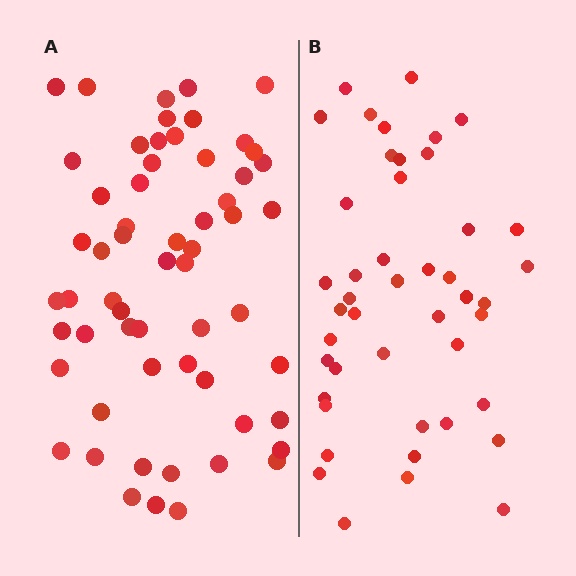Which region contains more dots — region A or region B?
Region A (the left region) has more dots.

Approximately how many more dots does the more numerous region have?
Region A has approximately 15 more dots than region B.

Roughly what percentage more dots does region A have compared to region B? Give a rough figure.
About 30% more.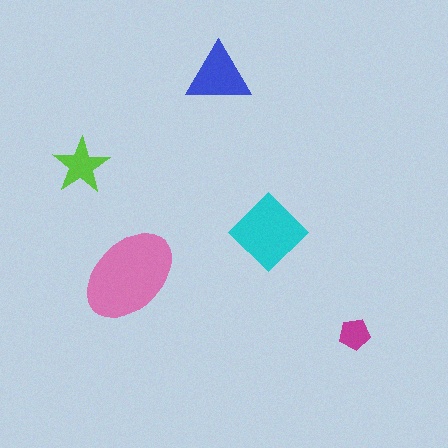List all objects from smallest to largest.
The magenta pentagon, the lime star, the blue triangle, the cyan diamond, the pink ellipse.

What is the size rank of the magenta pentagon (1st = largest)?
5th.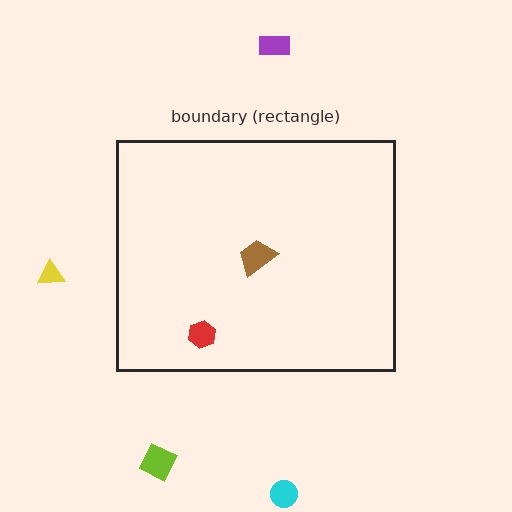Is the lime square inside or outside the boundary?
Outside.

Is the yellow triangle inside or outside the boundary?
Outside.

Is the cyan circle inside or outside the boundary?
Outside.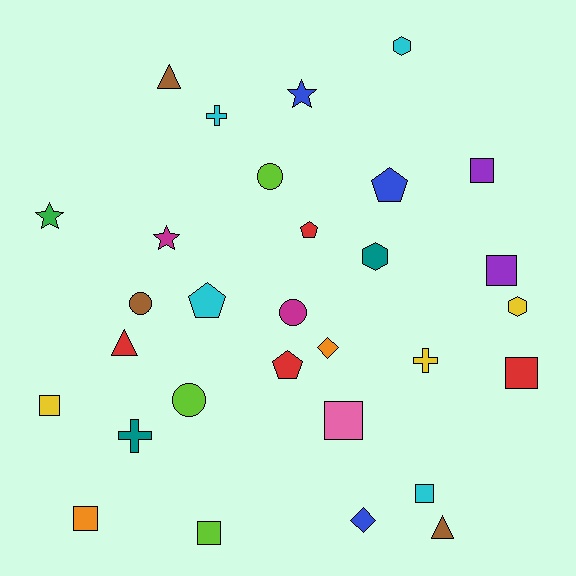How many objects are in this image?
There are 30 objects.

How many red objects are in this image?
There are 4 red objects.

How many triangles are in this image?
There are 3 triangles.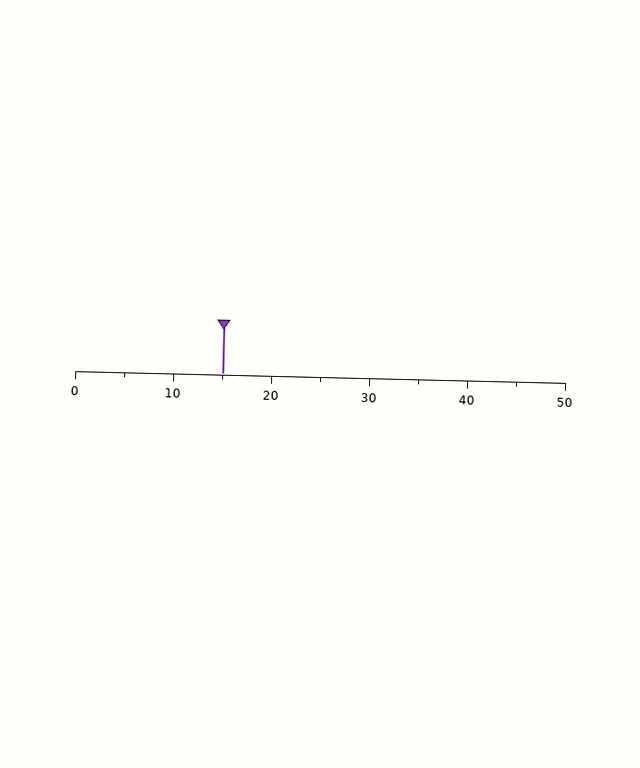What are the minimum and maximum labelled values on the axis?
The axis runs from 0 to 50.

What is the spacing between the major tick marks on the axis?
The major ticks are spaced 10 apart.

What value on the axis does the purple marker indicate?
The marker indicates approximately 15.